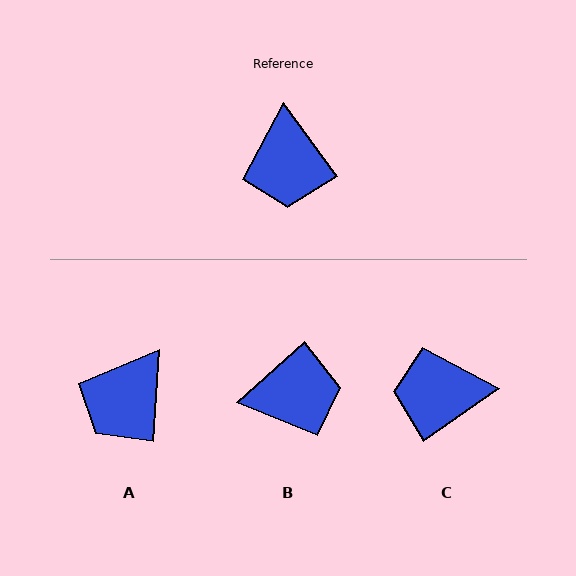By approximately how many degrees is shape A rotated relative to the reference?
Approximately 39 degrees clockwise.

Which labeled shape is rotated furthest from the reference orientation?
B, about 96 degrees away.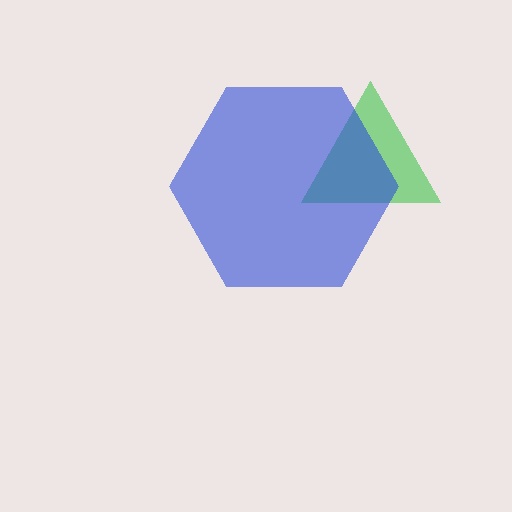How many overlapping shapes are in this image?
There are 2 overlapping shapes in the image.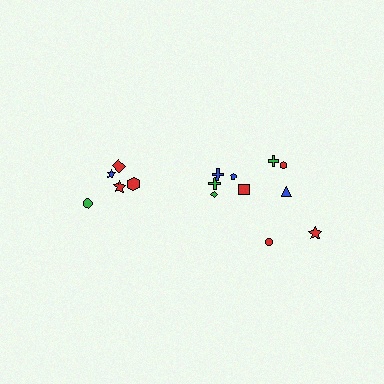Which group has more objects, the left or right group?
The right group.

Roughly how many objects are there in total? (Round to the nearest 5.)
Roughly 15 objects in total.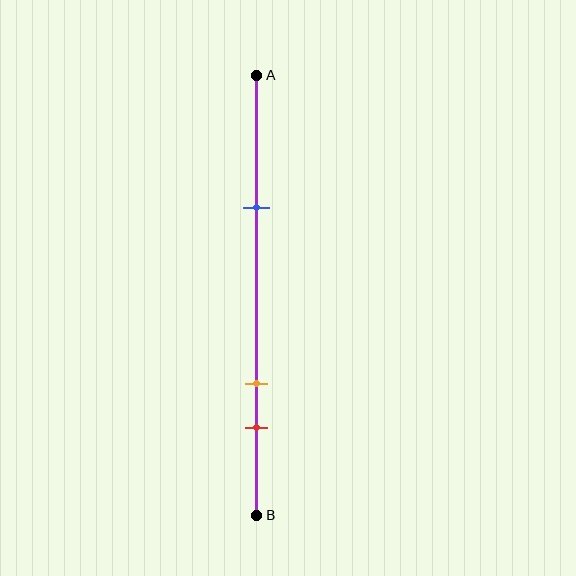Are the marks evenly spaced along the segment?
No, the marks are not evenly spaced.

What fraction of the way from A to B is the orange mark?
The orange mark is approximately 70% (0.7) of the way from A to B.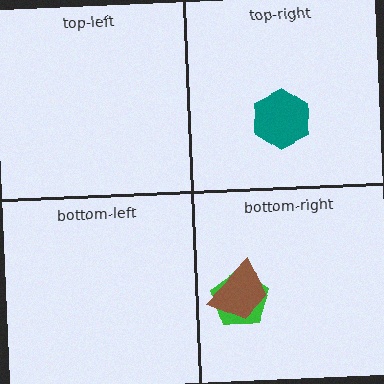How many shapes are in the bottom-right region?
2.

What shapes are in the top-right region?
The teal hexagon.